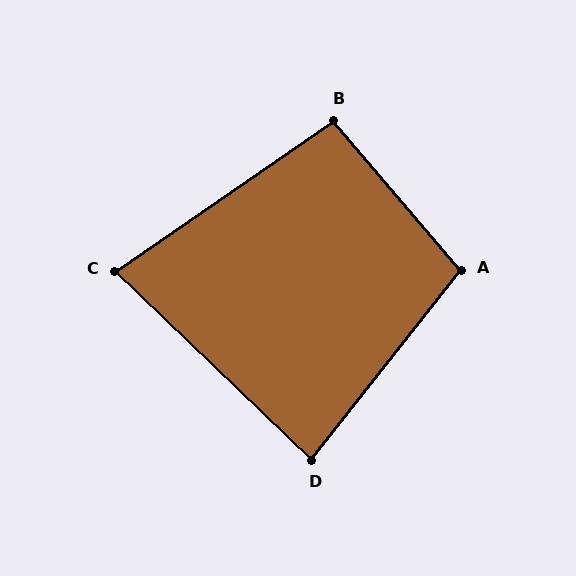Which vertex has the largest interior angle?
A, at approximately 102 degrees.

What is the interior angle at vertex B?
Approximately 96 degrees (obtuse).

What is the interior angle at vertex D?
Approximately 84 degrees (acute).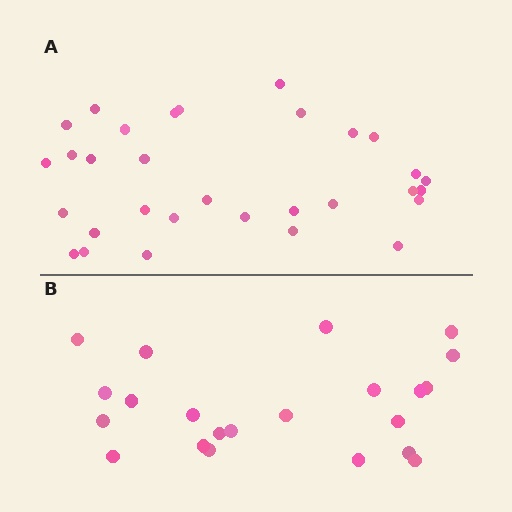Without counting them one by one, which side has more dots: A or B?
Region A (the top region) has more dots.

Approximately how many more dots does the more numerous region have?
Region A has roughly 8 or so more dots than region B.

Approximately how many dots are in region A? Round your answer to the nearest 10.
About 30 dots. (The exact count is 31, which rounds to 30.)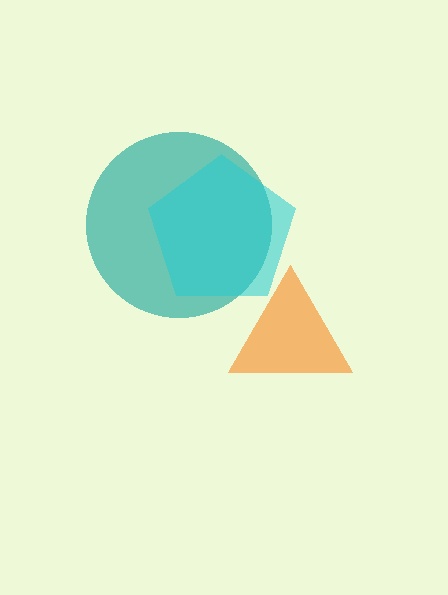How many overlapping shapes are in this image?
There are 3 overlapping shapes in the image.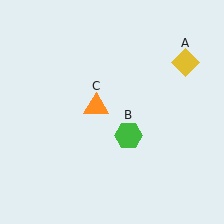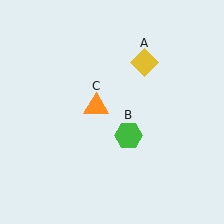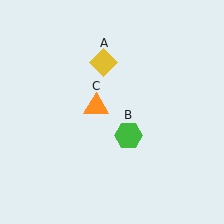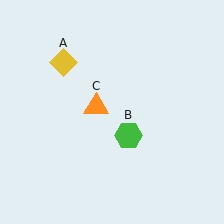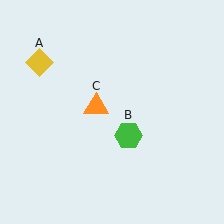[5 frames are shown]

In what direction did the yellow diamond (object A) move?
The yellow diamond (object A) moved left.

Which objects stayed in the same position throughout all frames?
Green hexagon (object B) and orange triangle (object C) remained stationary.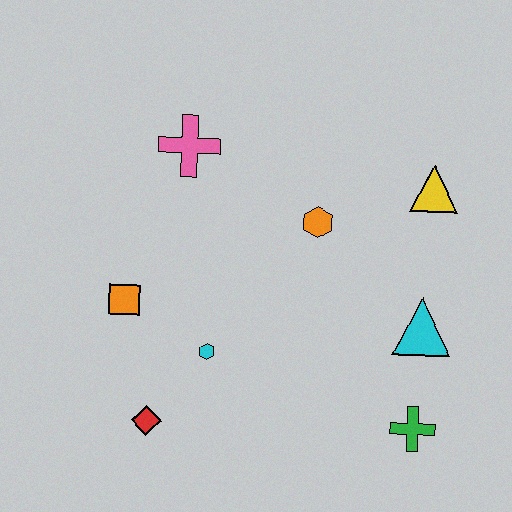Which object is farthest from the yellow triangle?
The red diamond is farthest from the yellow triangle.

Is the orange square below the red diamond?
No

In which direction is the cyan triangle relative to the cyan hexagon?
The cyan triangle is to the right of the cyan hexagon.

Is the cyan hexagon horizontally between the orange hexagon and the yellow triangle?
No